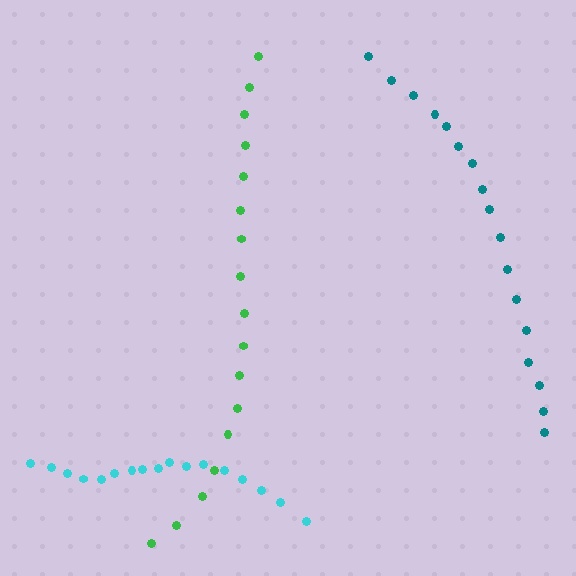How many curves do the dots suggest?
There are 3 distinct paths.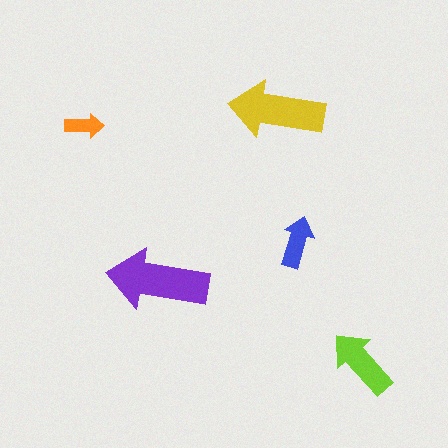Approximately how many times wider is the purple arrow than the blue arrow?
About 2 times wider.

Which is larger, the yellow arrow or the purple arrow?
The purple one.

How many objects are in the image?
There are 5 objects in the image.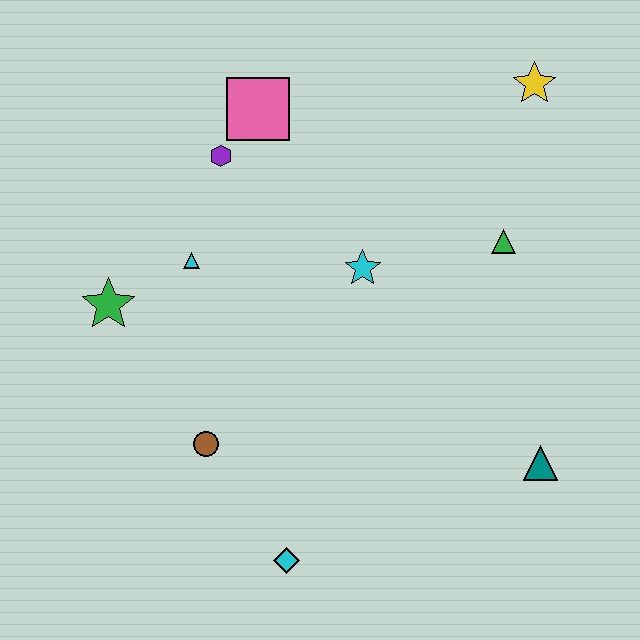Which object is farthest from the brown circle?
The yellow star is farthest from the brown circle.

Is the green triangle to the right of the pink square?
Yes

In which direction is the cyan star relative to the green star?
The cyan star is to the right of the green star.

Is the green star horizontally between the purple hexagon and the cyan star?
No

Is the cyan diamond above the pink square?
No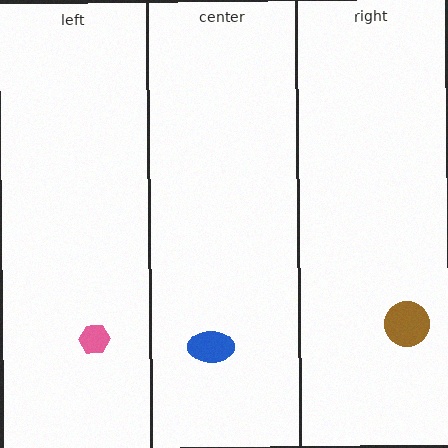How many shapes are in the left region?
1.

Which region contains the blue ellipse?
The center region.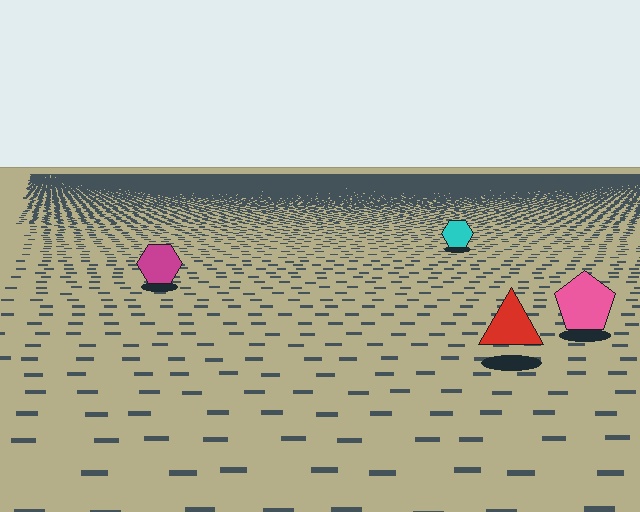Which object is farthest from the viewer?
The cyan hexagon is farthest from the viewer. It appears smaller and the ground texture around it is denser.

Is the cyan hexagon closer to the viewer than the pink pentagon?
No. The pink pentagon is closer — you can tell from the texture gradient: the ground texture is coarser near it.